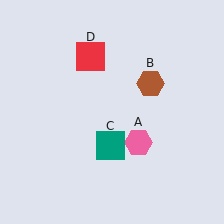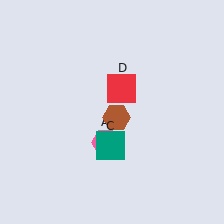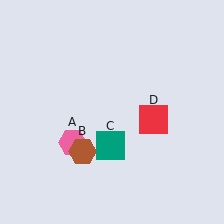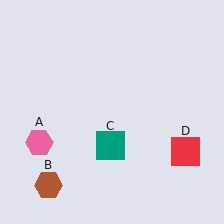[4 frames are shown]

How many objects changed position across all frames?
3 objects changed position: pink hexagon (object A), brown hexagon (object B), red square (object D).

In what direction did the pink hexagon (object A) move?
The pink hexagon (object A) moved left.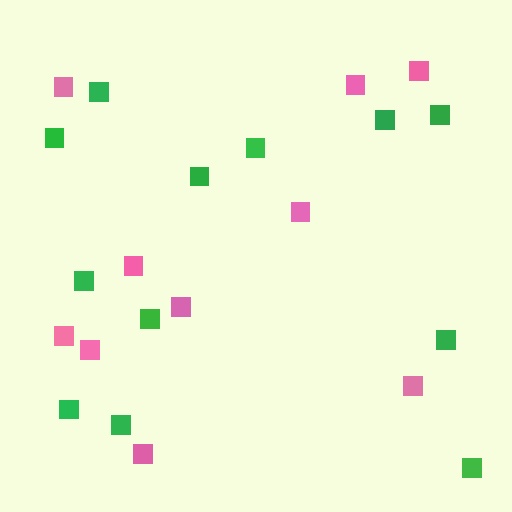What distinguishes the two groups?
There are 2 groups: one group of pink squares (10) and one group of green squares (12).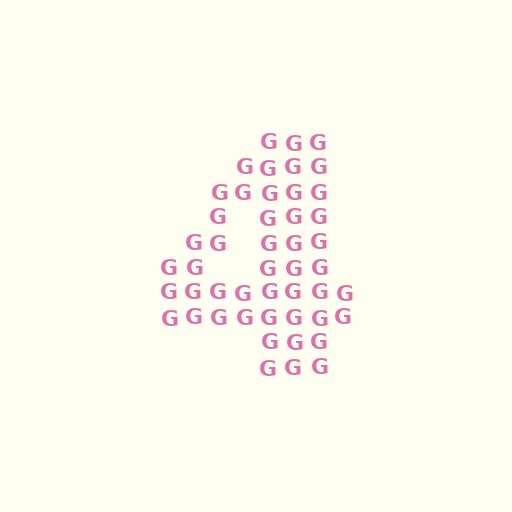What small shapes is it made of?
It is made of small letter G's.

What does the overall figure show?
The overall figure shows the digit 4.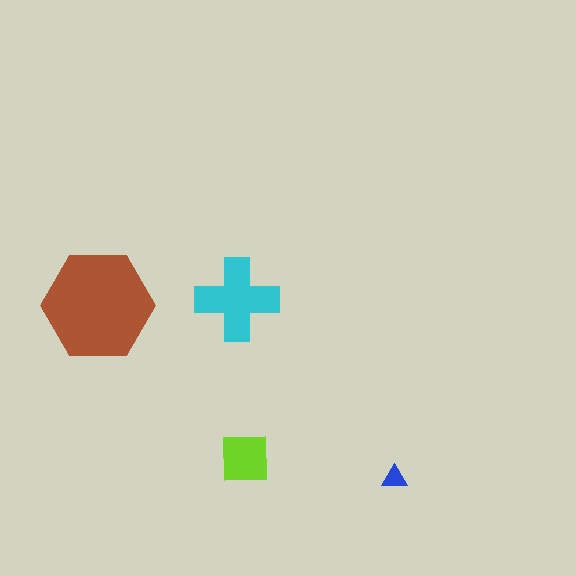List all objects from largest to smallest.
The brown hexagon, the cyan cross, the lime square, the blue triangle.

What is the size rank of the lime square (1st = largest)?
3rd.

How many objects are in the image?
There are 4 objects in the image.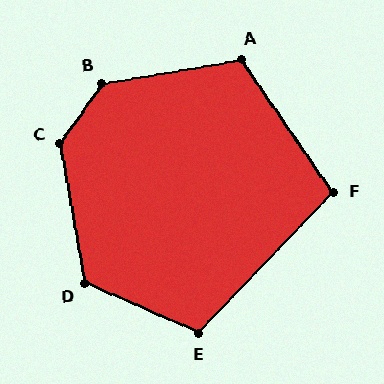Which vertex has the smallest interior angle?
F, at approximately 102 degrees.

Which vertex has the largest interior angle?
B, at approximately 135 degrees.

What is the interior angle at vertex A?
Approximately 115 degrees (obtuse).